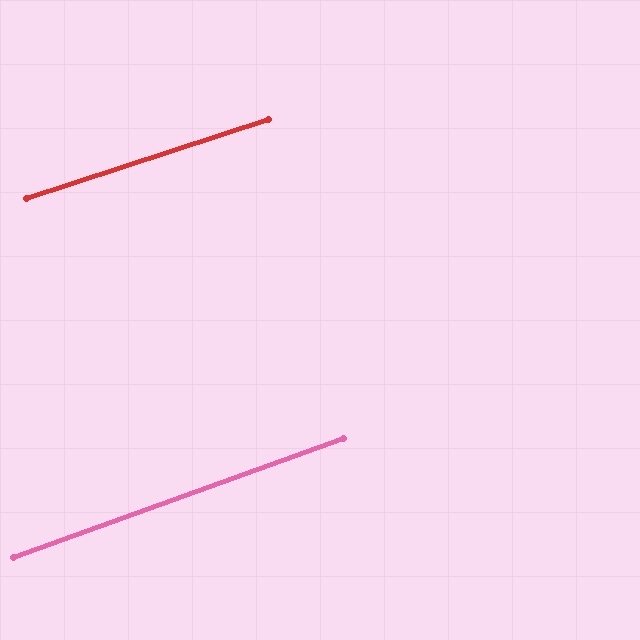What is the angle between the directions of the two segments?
Approximately 2 degrees.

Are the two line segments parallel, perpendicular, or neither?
Parallel — their directions differ by only 1.8°.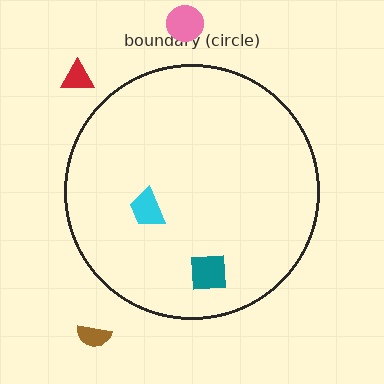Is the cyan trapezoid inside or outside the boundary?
Inside.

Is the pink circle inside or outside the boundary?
Outside.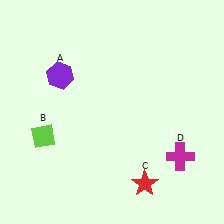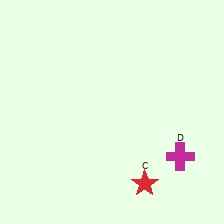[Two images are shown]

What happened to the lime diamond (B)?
The lime diamond (B) was removed in Image 2. It was in the bottom-left area of Image 1.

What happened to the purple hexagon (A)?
The purple hexagon (A) was removed in Image 2. It was in the top-left area of Image 1.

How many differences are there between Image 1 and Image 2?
There are 2 differences between the two images.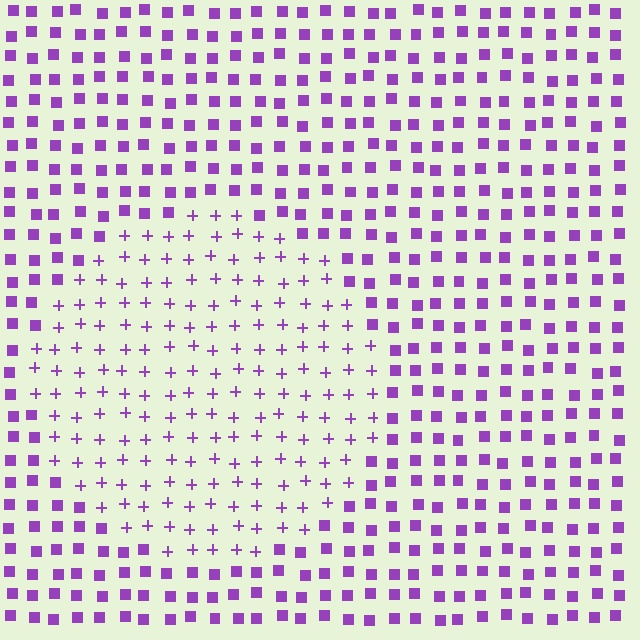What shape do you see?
I see a circle.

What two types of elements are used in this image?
The image uses plus signs inside the circle region and squares outside it.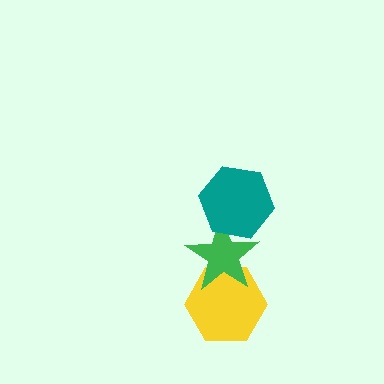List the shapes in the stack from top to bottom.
From top to bottom: the teal hexagon, the green star, the yellow hexagon.